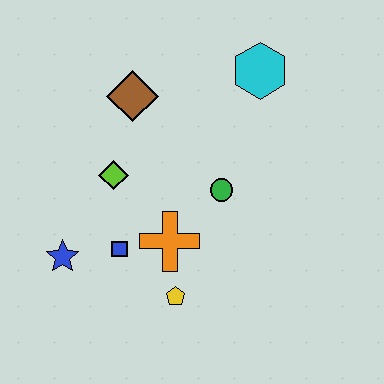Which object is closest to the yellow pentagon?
The orange cross is closest to the yellow pentagon.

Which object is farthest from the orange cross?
The cyan hexagon is farthest from the orange cross.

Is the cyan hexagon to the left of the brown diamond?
No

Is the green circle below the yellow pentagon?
No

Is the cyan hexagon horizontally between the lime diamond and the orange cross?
No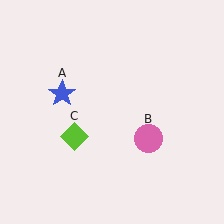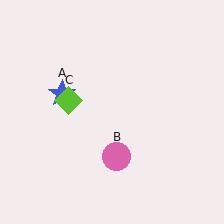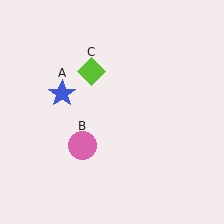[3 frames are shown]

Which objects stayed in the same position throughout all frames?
Blue star (object A) remained stationary.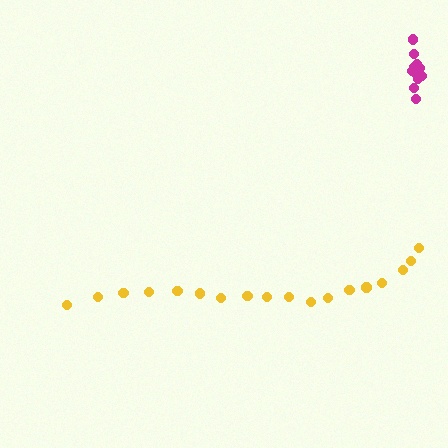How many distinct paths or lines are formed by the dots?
There are 2 distinct paths.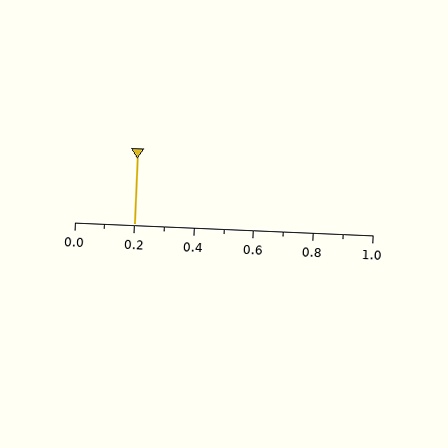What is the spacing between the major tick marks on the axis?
The major ticks are spaced 0.2 apart.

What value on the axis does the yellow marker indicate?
The marker indicates approximately 0.2.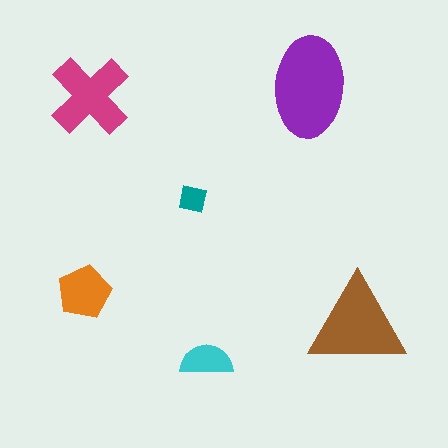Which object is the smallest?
The teal square.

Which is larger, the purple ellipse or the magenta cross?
The purple ellipse.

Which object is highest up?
The purple ellipse is topmost.